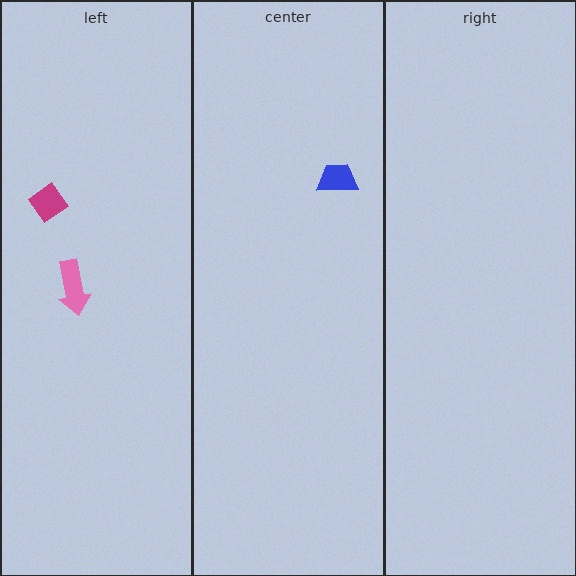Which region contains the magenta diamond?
The left region.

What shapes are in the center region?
The blue trapezoid.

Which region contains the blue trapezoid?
The center region.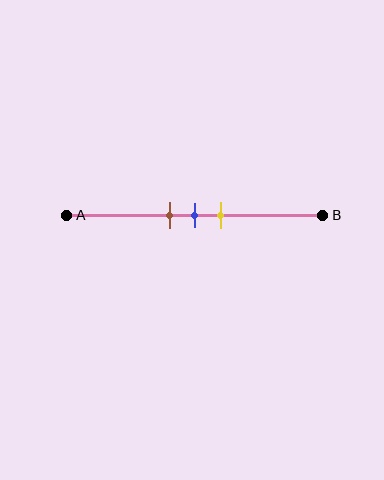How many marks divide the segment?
There are 3 marks dividing the segment.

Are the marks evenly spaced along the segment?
Yes, the marks are approximately evenly spaced.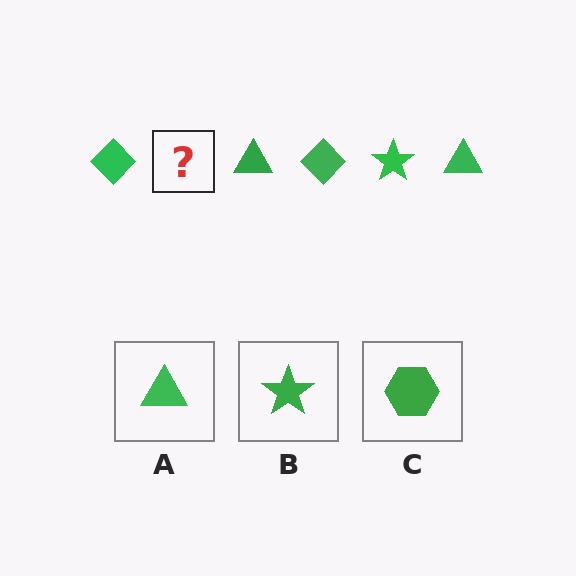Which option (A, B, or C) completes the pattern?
B.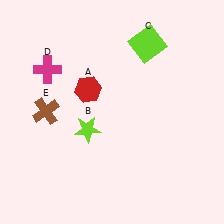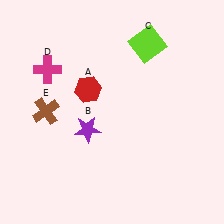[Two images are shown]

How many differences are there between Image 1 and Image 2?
There is 1 difference between the two images.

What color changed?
The star (B) changed from lime in Image 1 to purple in Image 2.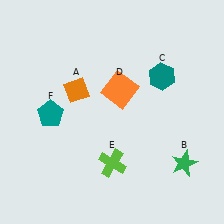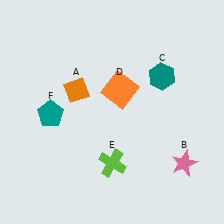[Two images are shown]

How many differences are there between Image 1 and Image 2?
There is 1 difference between the two images.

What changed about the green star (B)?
In Image 1, B is green. In Image 2, it changed to pink.